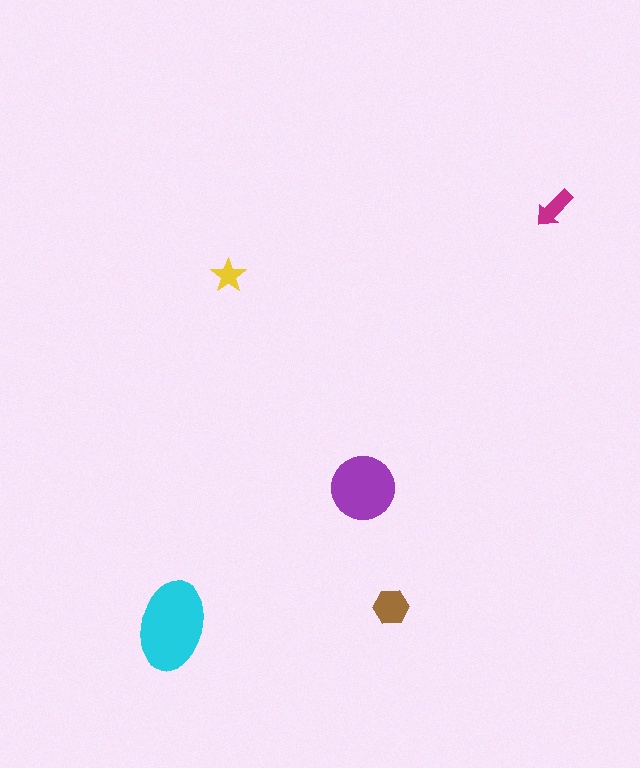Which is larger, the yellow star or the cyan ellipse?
The cyan ellipse.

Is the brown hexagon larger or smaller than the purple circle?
Smaller.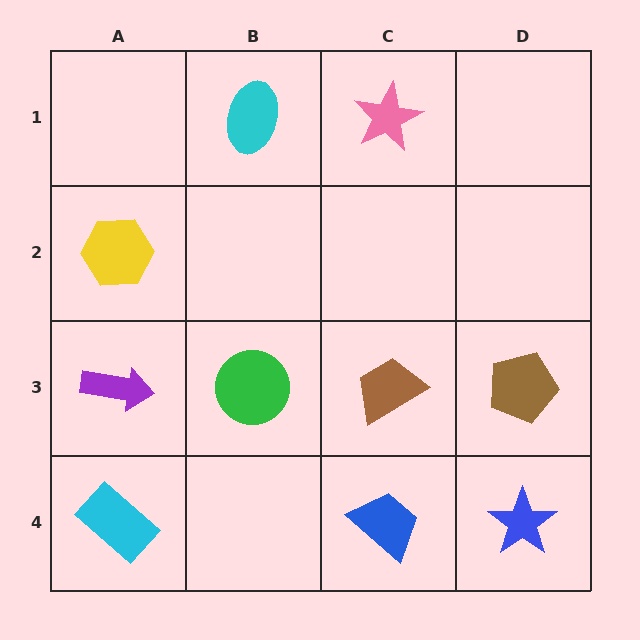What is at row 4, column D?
A blue star.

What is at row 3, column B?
A green circle.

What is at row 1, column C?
A pink star.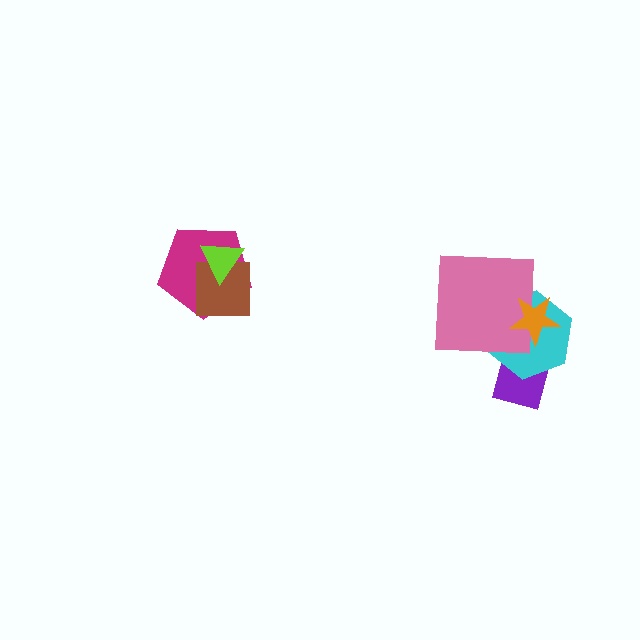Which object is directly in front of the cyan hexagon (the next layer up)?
The pink square is directly in front of the cyan hexagon.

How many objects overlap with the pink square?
2 objects overlap with the pink square.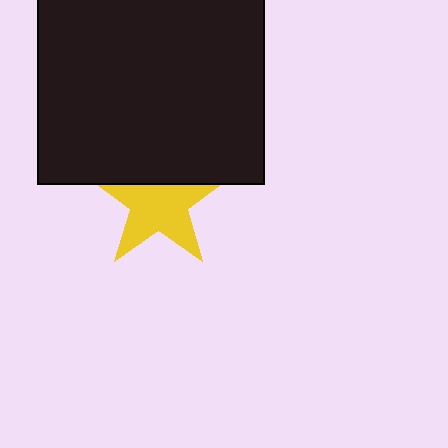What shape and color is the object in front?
The object in front is a black square.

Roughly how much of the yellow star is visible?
Most of it is visible (roughly 69%).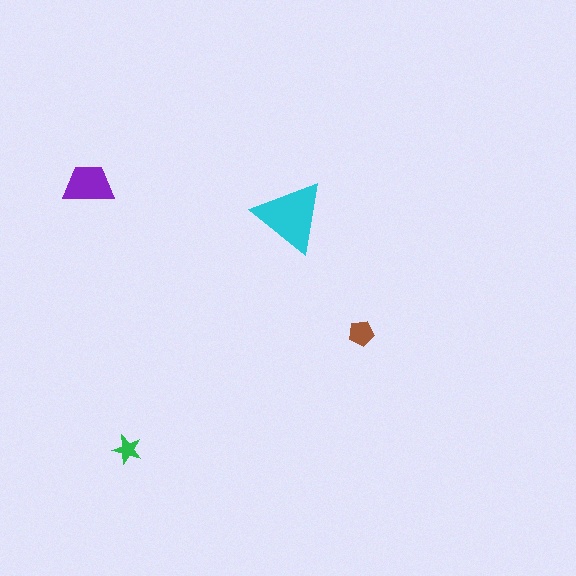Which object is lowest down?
The green star is bottommost.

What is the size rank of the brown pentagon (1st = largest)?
3rd.